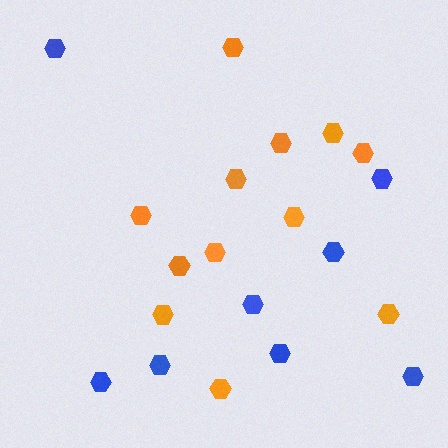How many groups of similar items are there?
There are 2 groups: one group of blue hexagons (8) and one group of orange hexagons (12).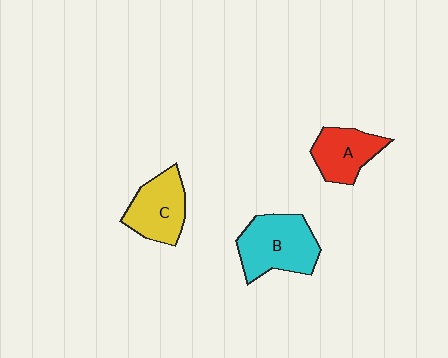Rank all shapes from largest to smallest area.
From largest to smallest: B (cyan), C (yellow), A (red).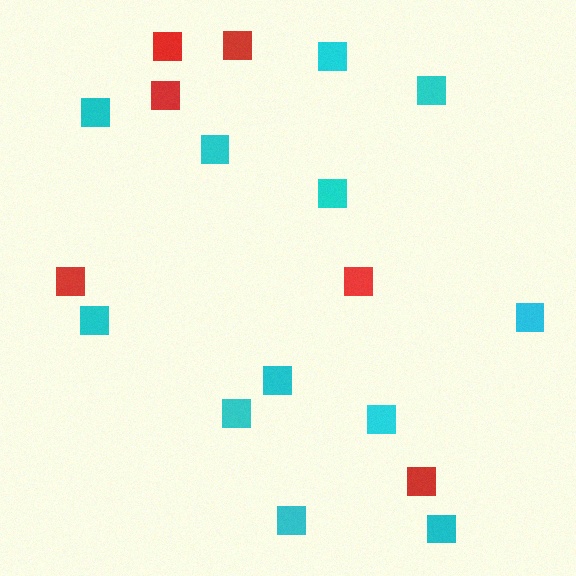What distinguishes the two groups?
There are 2 groups: one group of red squares (6) and one group of cyan squares (12).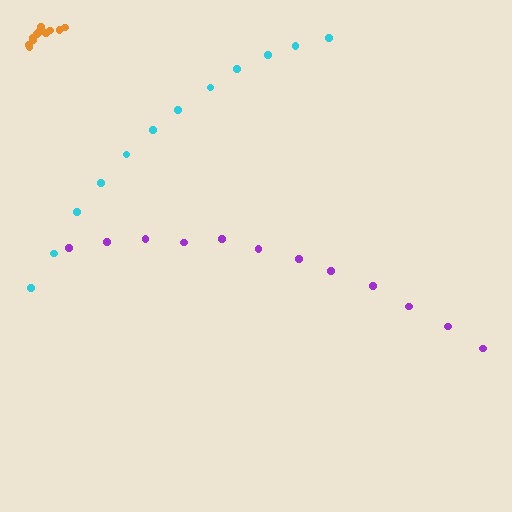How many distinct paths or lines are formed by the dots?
There are 3 distinct paths.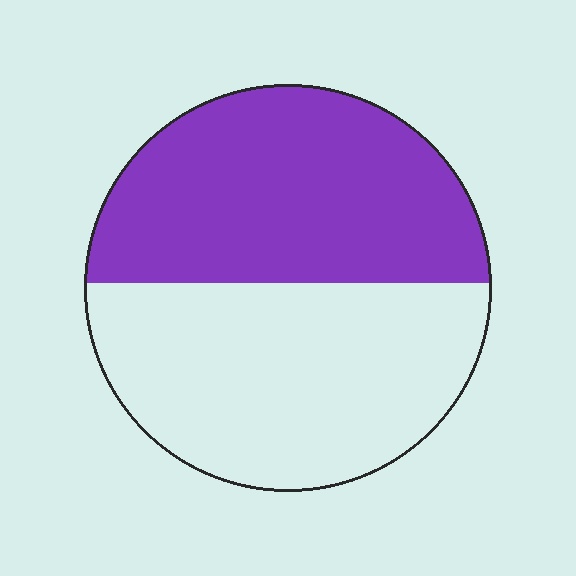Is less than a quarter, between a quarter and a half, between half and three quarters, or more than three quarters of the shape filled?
Between a quarter and a half.